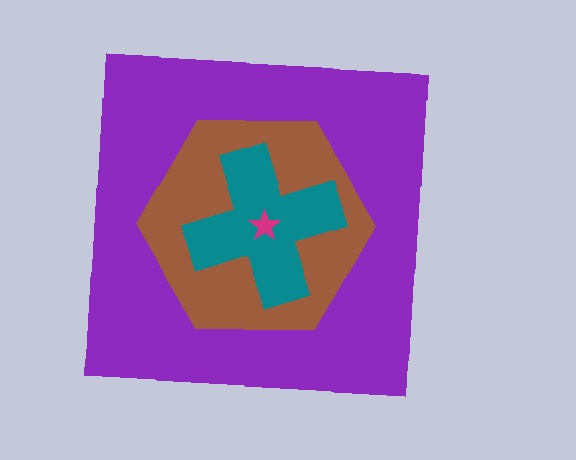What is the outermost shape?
The purple square.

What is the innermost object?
The magenta star.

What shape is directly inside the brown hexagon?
The teal cross.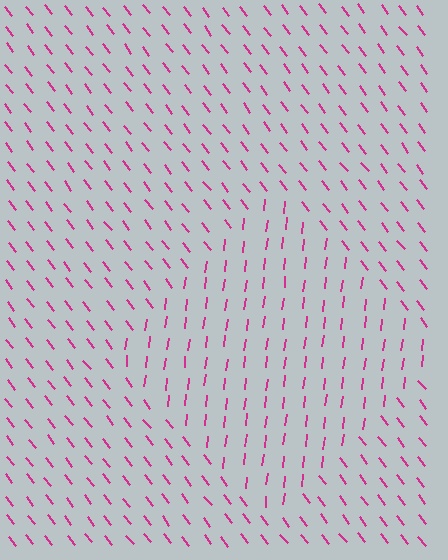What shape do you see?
I see a diamond.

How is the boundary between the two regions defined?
The boundary is defined purely by a change in line orientation (approximately 45 degrees difference). All lines are the same color and thickness.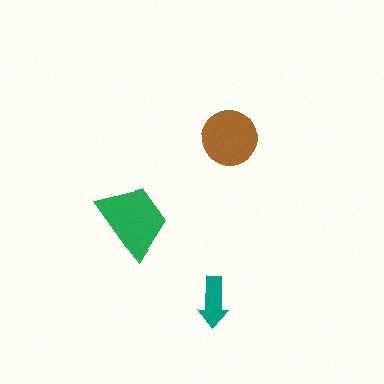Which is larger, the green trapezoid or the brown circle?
The green trapezoid.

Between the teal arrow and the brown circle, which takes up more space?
The brown circle.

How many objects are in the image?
There are 3 objects in the image.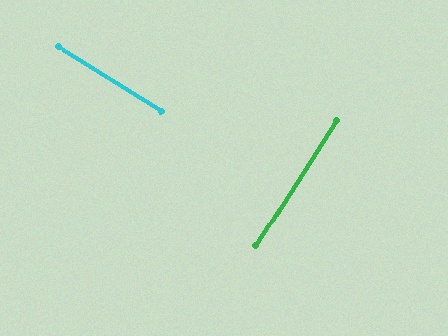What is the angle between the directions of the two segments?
Approximately 89 degrees.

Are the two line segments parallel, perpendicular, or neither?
Perpendicular — they meet at approximately 89°.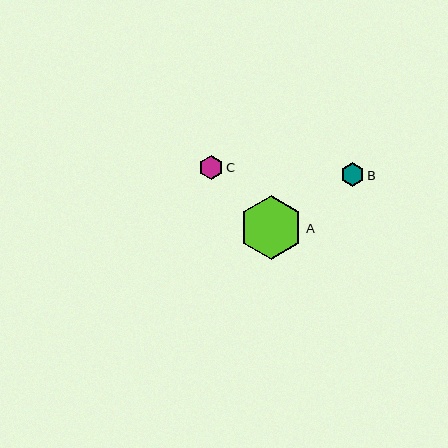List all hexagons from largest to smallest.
From largest to smallest: A, C, B.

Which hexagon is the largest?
Hexagon A is the largest with a size of approximately 63 pixels.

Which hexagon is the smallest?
Hexagon B is the smallest with a size of approximately 23 pixels.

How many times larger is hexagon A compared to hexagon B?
Hexagon A is approximately 2.7 times the size of hexagon B.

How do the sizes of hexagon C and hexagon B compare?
Hexagon C and hexagon B are approximately the same size.